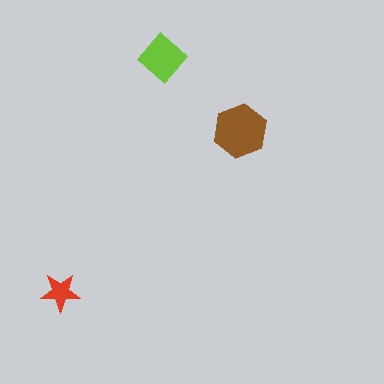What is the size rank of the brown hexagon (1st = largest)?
1st.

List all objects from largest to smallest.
The brown hexagon, the lime diamond, the red star.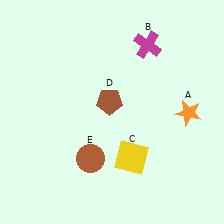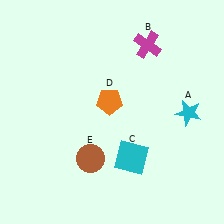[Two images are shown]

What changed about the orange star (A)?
In Image 1, A is orange. In Image 2, it changed to cyan.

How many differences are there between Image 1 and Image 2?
There are 3 differences between the two images.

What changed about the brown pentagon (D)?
In Image 1, D is brown. In Image 2, it changed to orange.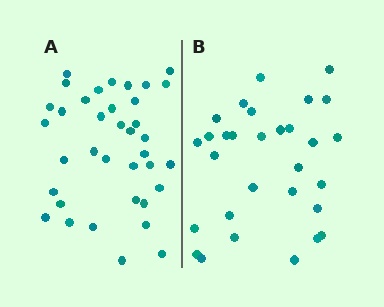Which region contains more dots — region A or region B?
Region A (the left region) has more dots.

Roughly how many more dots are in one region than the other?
Region A has roughly 8 or so more dots than region B.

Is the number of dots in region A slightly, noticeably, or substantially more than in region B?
Region A has only slightly more — the two regions are fairly close. The ratio is roughly 1.2 to 1.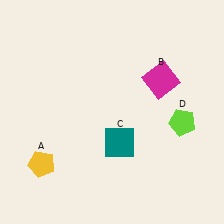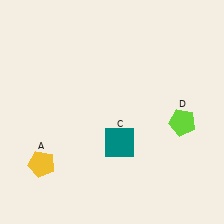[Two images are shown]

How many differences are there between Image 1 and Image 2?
There is 1 difference between the two images.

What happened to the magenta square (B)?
The magenta square (B) was removed in Image 2. It was in the top-right area of Image 1.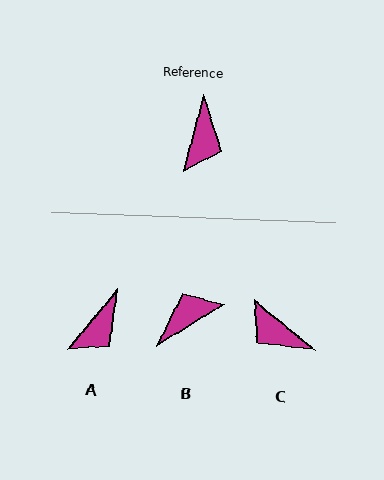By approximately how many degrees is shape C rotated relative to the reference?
Approximately 114 degrees clockwise.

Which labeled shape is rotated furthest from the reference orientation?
B, about 137 degrees away.